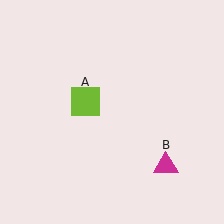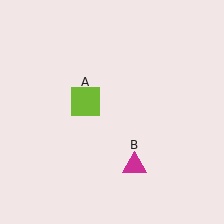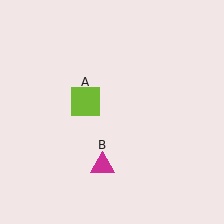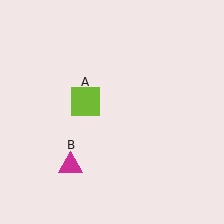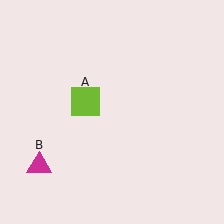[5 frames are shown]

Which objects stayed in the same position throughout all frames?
Lime square (object A) remained stationary.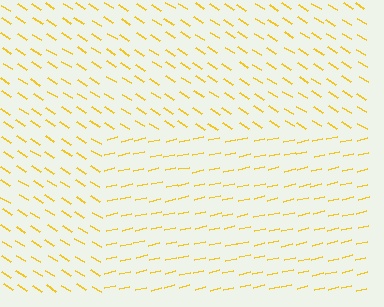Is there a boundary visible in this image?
Yes, there is a texture boundary formed by a change in line orientation.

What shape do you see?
I see a rectangle.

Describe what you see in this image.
The image is filled with small yellow line segments. A rectangle region in the image has lines oriented differently from the surrounding lines, creating a visible texture boundary.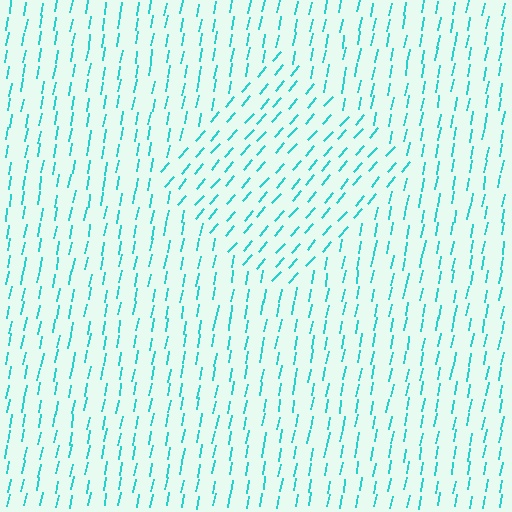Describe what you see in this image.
The image is filled with small cyan line segments. A diamond region in the image has lines oriented differently from the surrounding lines, creating a visible texture boundary.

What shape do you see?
I see a diamond.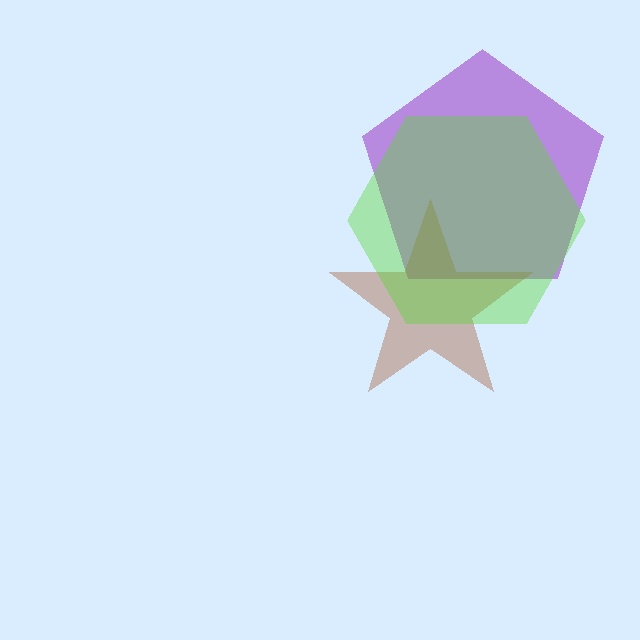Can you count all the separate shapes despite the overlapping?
Yes, there are 3 separate shapes.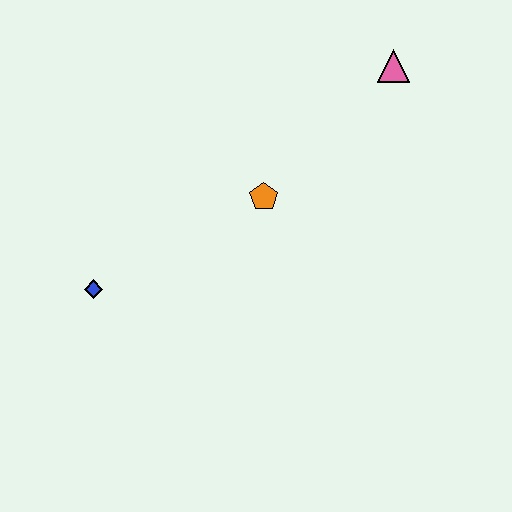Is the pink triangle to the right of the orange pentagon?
Yes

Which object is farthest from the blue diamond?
The pink triangle is farthest from the blue diamond.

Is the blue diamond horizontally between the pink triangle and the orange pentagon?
No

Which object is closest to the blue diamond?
The orange pentagon is closest to the blue diamond.